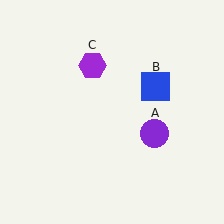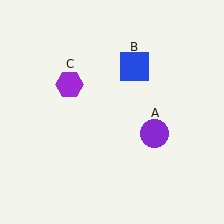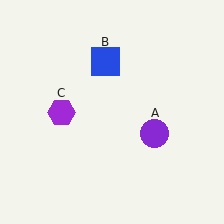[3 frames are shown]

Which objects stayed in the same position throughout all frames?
Purple circle (object A) remained stationary.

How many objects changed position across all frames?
2 objects changed position: blue square (object B), purple hexagon (object C).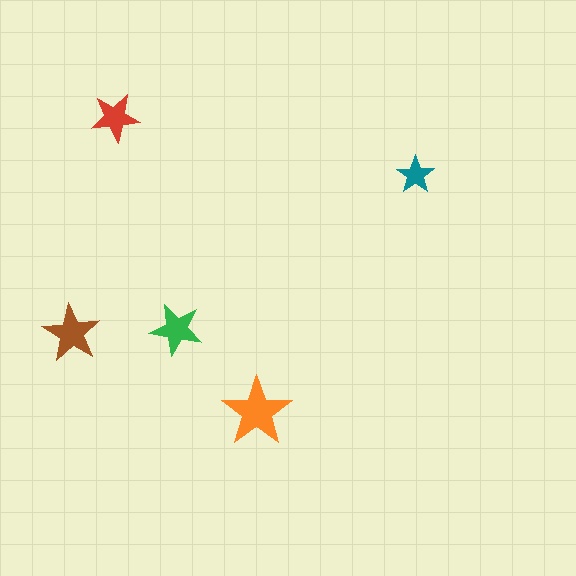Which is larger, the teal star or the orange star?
The orange one.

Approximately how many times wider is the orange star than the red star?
About 1.5 times wider.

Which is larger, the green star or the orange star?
The orange one.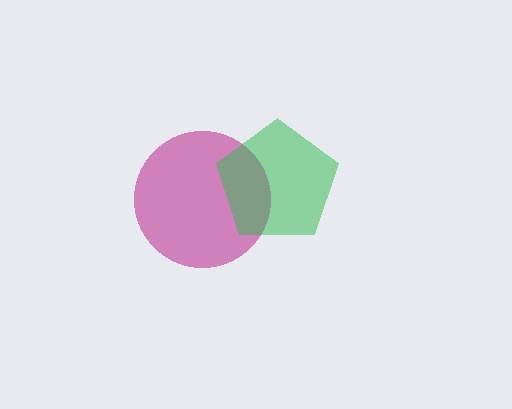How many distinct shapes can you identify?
There are 2 distinct shapes: a magenta circle, a green pentagon.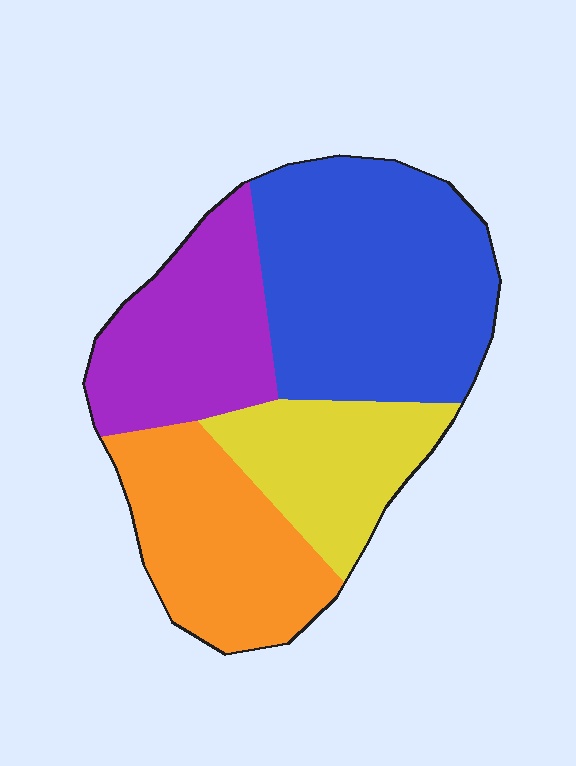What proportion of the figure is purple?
Purple takes up about one fifth (1/5) of the figure.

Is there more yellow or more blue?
Blue.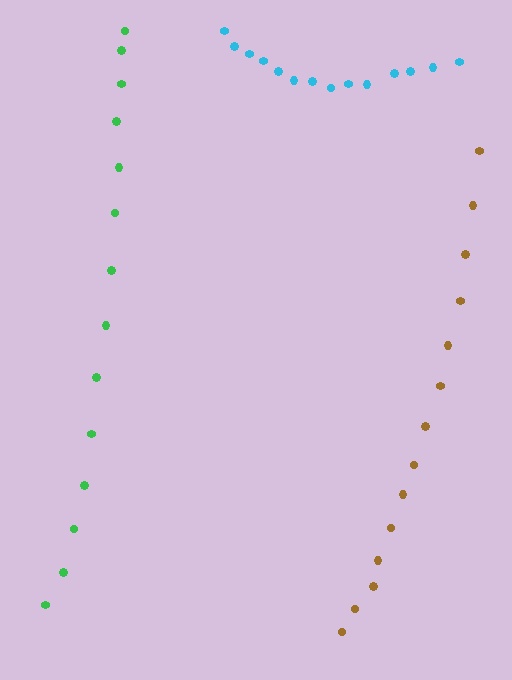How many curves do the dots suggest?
There are 3 distinct paths.